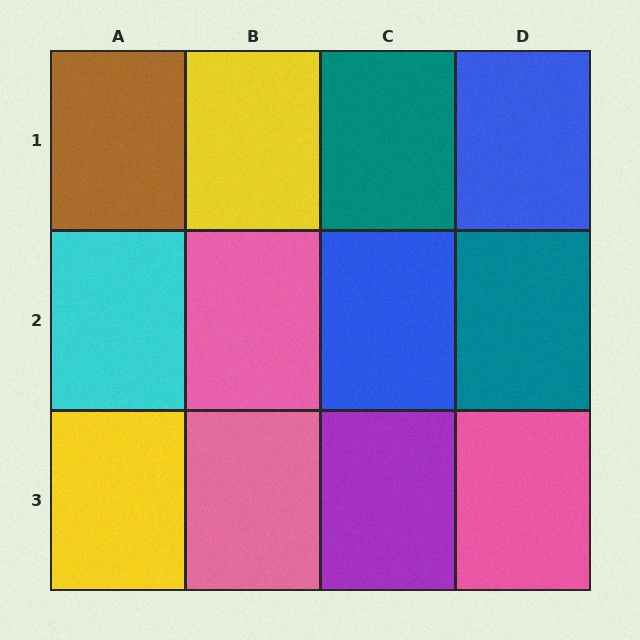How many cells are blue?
2 cells are blue.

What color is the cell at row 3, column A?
Yellow.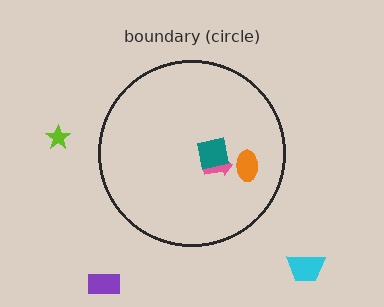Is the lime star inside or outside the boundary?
Outside.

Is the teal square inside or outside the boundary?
Inside.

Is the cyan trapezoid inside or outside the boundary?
Outside.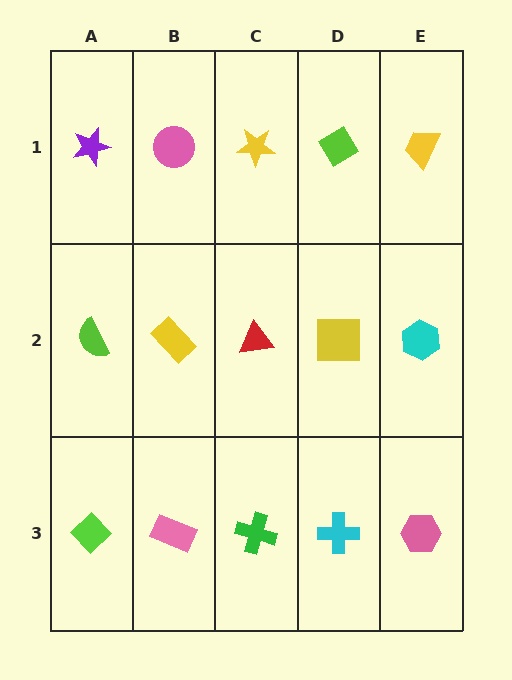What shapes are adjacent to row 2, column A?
A purple star (row 1, column A), a lime diamond (row 3, column A), a yellow rectangle (row 2, column B).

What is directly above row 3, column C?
A red triangle.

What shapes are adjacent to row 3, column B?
A yellow rectangle (row 2, column B), a lime diamond (row 3, column A), a green cross (row 3, column C).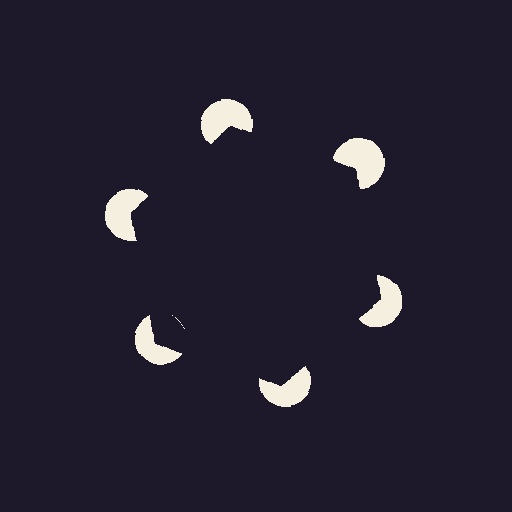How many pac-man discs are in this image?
There are 6 — one at each vertex of the illusory hexagon.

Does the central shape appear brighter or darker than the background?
It typically appears slightly darker than the background, even though no actual brightness change is drawn.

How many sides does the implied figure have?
6 sides.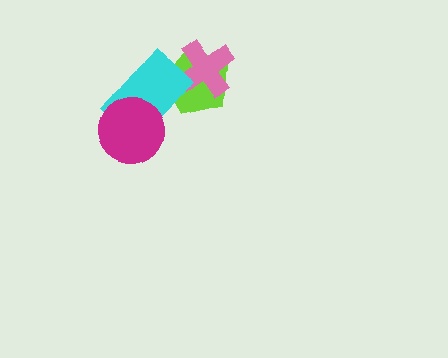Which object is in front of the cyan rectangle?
The magenta circle is in front of the cyan rectangle.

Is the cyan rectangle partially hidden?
Yes, it is partially covered by another shape.